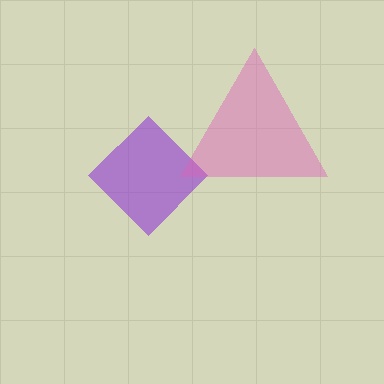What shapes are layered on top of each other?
The layered shapes are: a purple diamond, a pink triangle.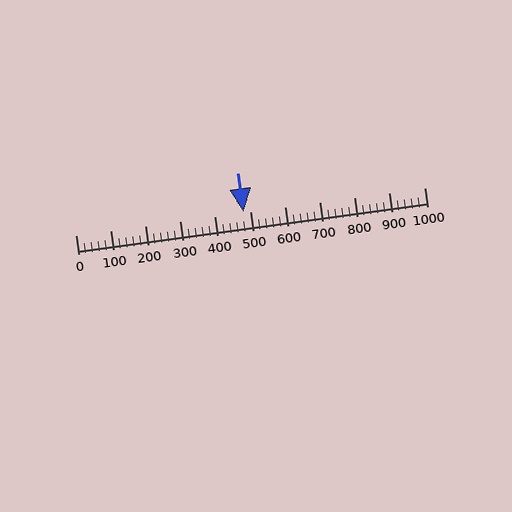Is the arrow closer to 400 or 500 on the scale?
The arrow is closer to 500.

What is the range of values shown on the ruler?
The ruler shows values from 0 to 1000.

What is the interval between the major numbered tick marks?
The major tick marks are spaced 100 units apart.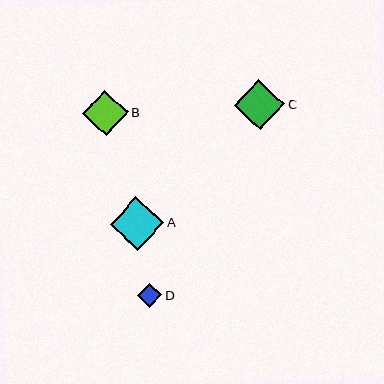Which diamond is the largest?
Diamond A is the largest with a size of approximately 54 pixels.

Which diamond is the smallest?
Diamond D is the smallest with a size of approximately 24 pixels.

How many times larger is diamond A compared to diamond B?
Diamond A is approximately 1.2 times the size of diamond B.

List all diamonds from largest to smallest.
From largest to smallest: A, C, B, D.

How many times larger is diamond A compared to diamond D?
Diamond A is approximately 2.2 times the size of diamond D.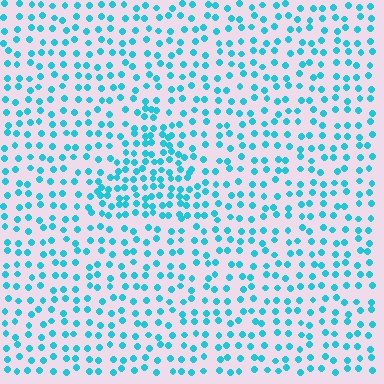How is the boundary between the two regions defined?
The boundary is defined by a change in element density (approximately 1.8x ratio). All elements are the same color, size, and shape.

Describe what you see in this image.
The image contains small cyan elements arranged at two different densities. A triangle-shaped region is visible where the elements are more densely packed than the surrounding area.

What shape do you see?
I see a triangle.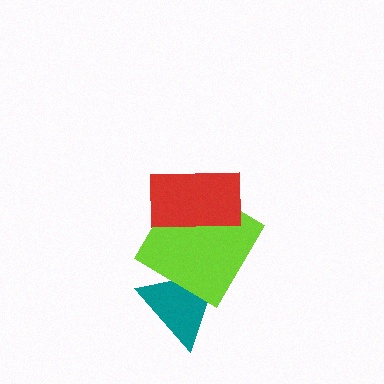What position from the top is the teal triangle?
The teal triangle is 3rd from the top.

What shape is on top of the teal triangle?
The lime diamond is on top of the teal triangle.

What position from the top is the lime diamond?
The lime diamond is 2nd from the top.